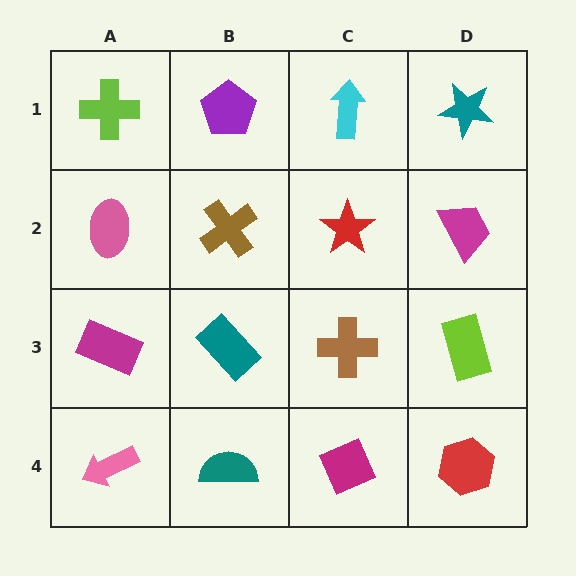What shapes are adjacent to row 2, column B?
A purple pentagon (row 1, column B), a teal rectangle (row 3, column B), a pink ellipse (row 2, column A), a red star (row 2, column C).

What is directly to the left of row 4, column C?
A teal semicircle.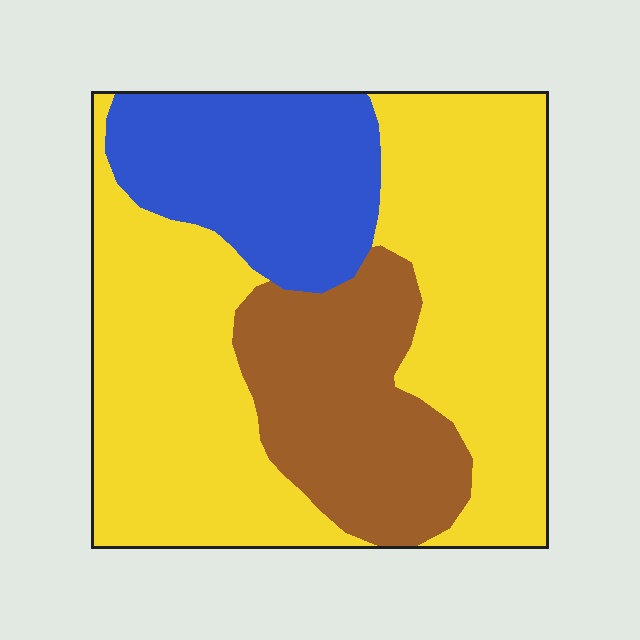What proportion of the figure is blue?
Blue takes up about one fifth (1/5) of the figure.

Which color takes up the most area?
Yellow, at roughly 60%.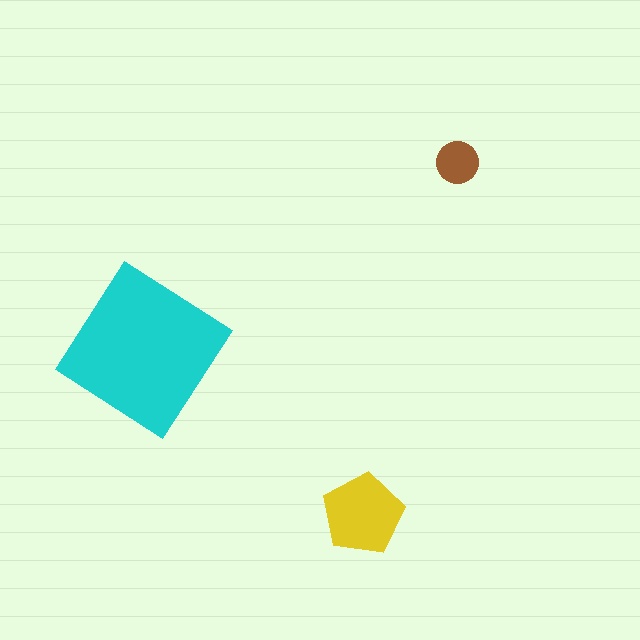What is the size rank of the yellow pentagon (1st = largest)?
2nd.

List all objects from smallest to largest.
The brown circle, the yellow pentagon, the cyan diamond.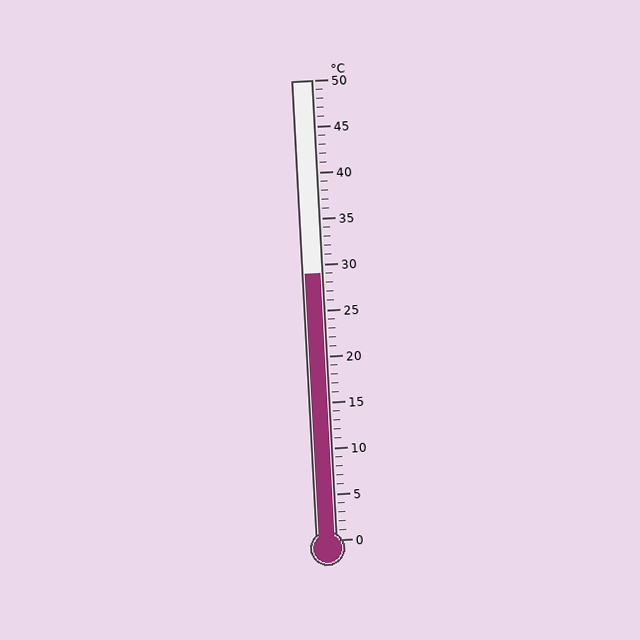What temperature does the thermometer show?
The thermometer shows approximately 29°C.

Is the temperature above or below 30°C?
The temperature is below 30°C.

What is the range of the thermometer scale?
The thermometer scale ranges from 0°C to 50°C.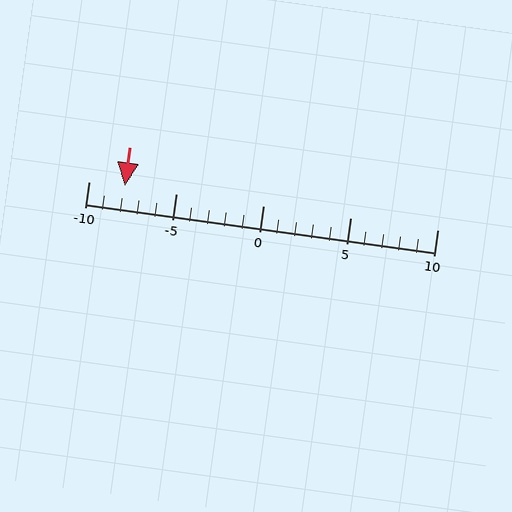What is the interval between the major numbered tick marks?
The major tick marks are spaced 5 units apart.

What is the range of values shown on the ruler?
The ruler shows values from -10 to 10.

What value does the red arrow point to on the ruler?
The red arrow points to approximately -8.